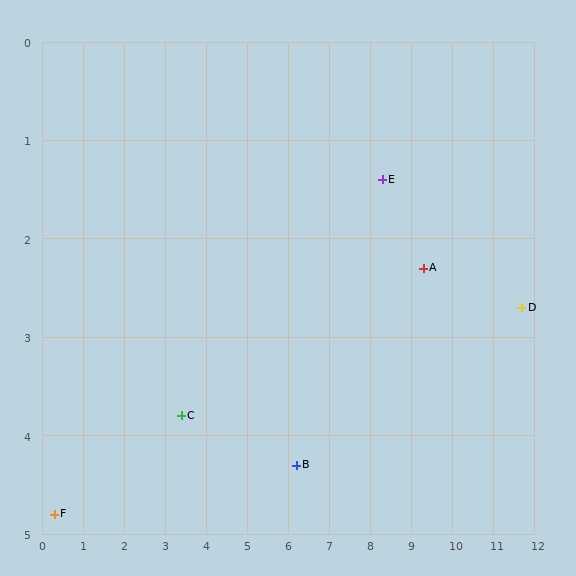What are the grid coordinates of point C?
Point C is at approximately (3.4, 3.8).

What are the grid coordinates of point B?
Point B is at approximately (6.2, 4.3).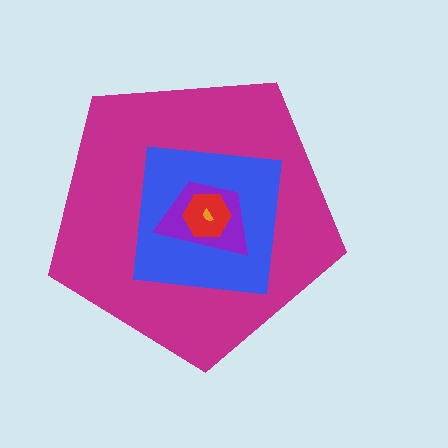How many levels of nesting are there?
5.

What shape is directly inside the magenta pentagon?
The blue square.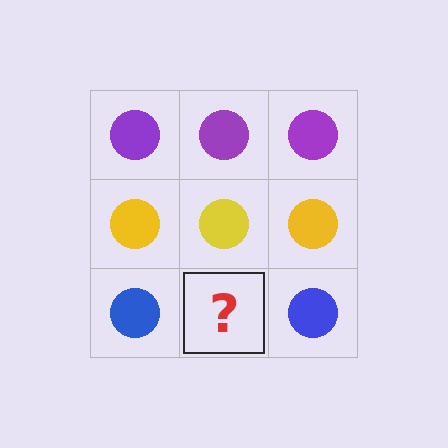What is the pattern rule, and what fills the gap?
The rule is that each row has a consistent color. The gap should be filled with a blue circle.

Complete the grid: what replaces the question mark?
The question mark should be replaced with a blue circle.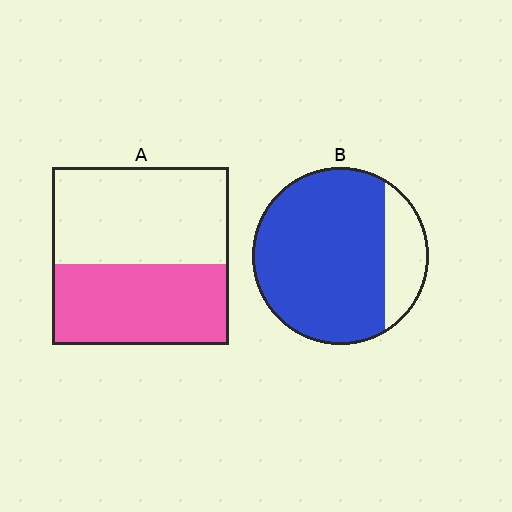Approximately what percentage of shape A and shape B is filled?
A is approximately 45% and B is approximately 80%.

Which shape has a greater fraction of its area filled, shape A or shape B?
Shape B.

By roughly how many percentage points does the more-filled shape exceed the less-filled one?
By roughly 35 percentage points (B over A).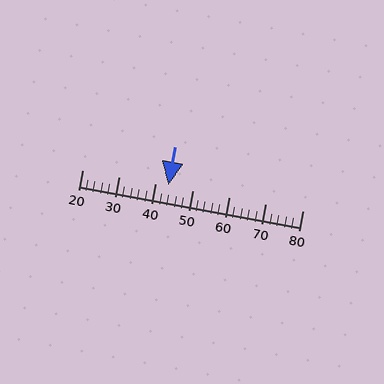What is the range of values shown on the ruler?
The ruler shows values from 20 to 80.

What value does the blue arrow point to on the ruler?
The blue arrow points to approximately 43.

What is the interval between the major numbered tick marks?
The major tick marks are spaced 10 units apart.